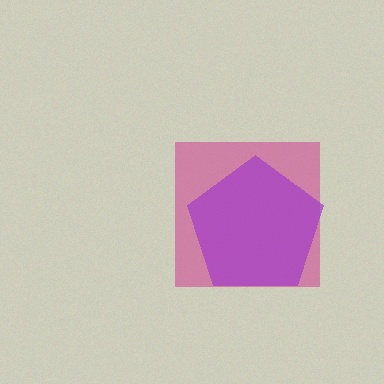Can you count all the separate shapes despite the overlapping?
Yes, there are 2 separate shapes.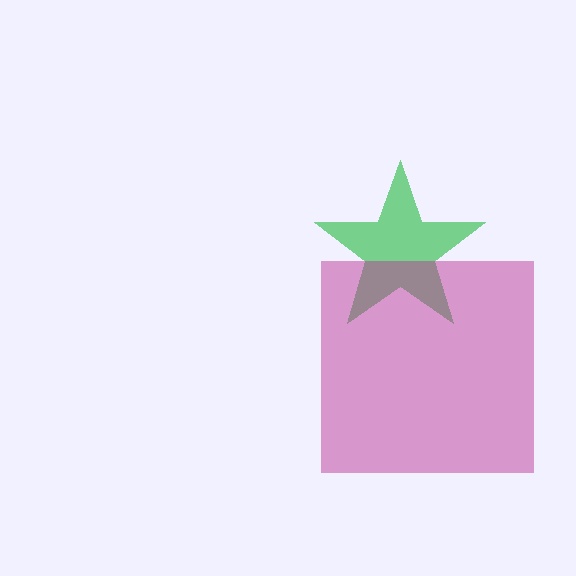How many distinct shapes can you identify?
There are 2 distinct shapes: a green star, a magenta square.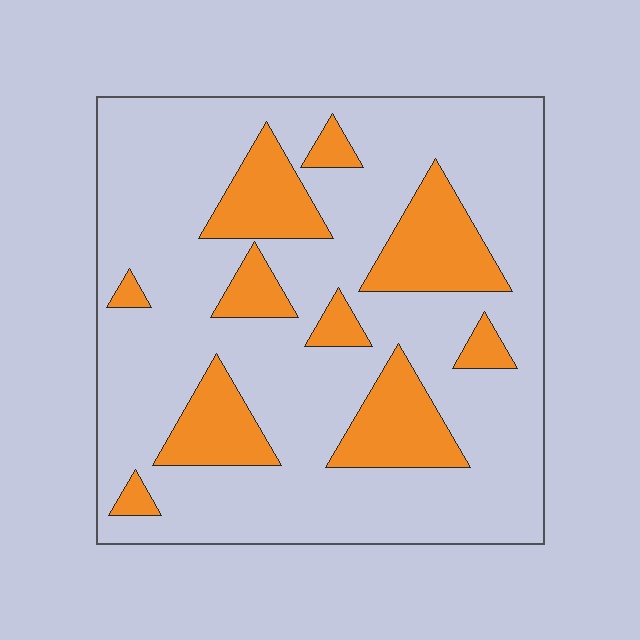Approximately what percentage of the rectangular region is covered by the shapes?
Approximately 25%.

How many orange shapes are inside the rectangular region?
10.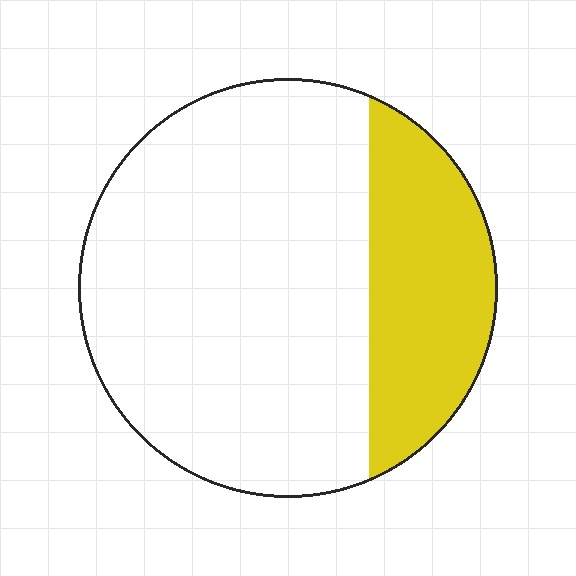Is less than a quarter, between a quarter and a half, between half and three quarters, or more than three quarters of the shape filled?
Between a quarter and a half.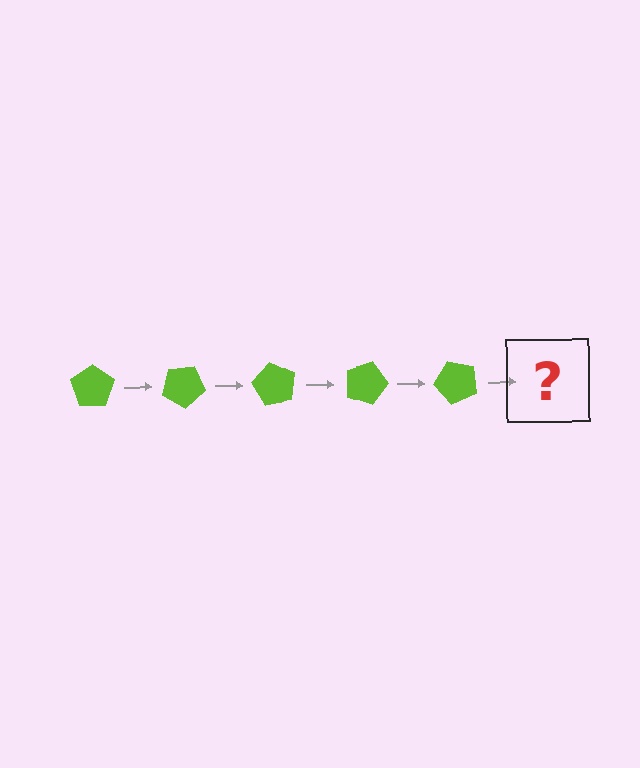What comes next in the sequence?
The next element should be a lime pentagon rotated 150 degrees.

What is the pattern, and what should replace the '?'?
The pattern is that the pentagon rotates 30 degrees each step. The '?' should be a lime pentagon rotated 150 degrees.